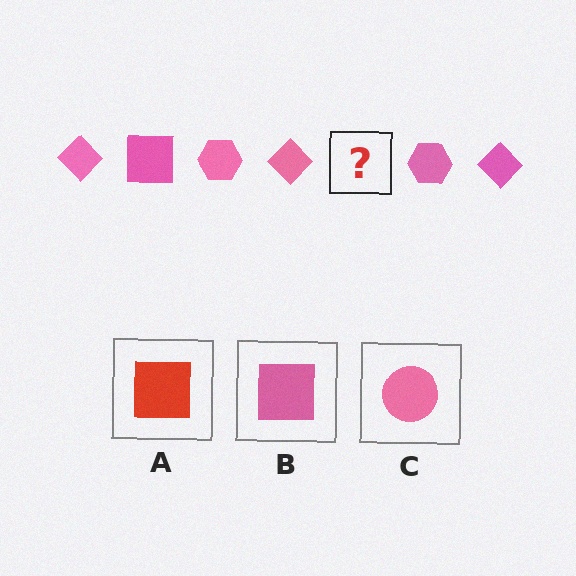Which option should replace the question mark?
Option B.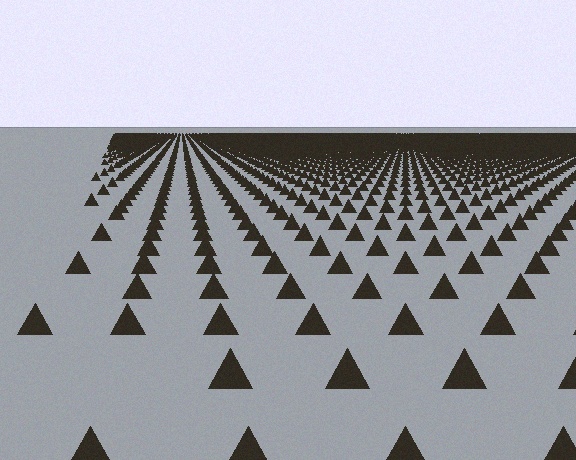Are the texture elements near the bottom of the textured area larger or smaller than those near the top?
Larger. Near the bottom, elements are closer to the viewer and appear at a bigger on-screen size.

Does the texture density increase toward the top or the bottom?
Density increases toward the top.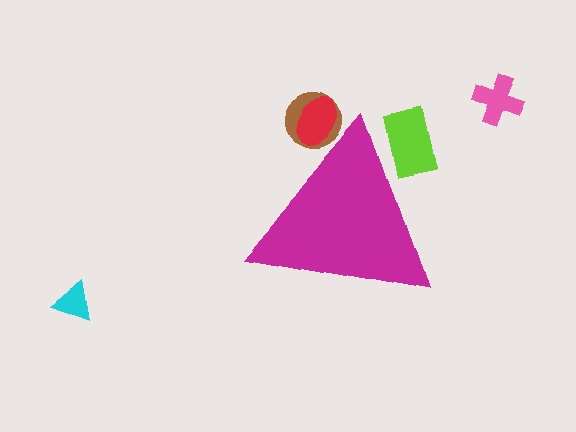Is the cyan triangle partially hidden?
No, the cyan triangle is fully visible.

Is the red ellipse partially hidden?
Yes, the red ellipse is partially hidden behind the magenta triangle.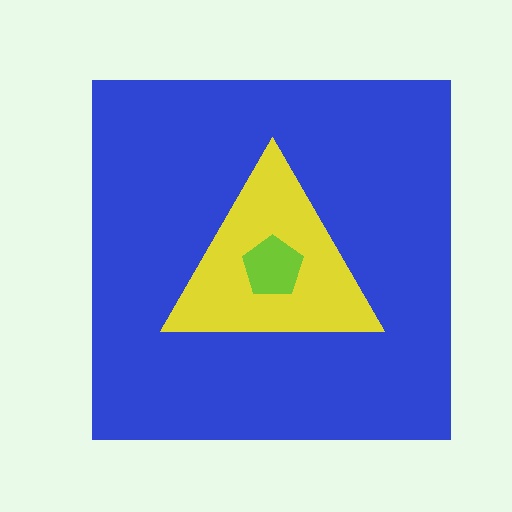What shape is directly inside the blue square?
The yellow triangle.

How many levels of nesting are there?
3.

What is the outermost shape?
The blue square.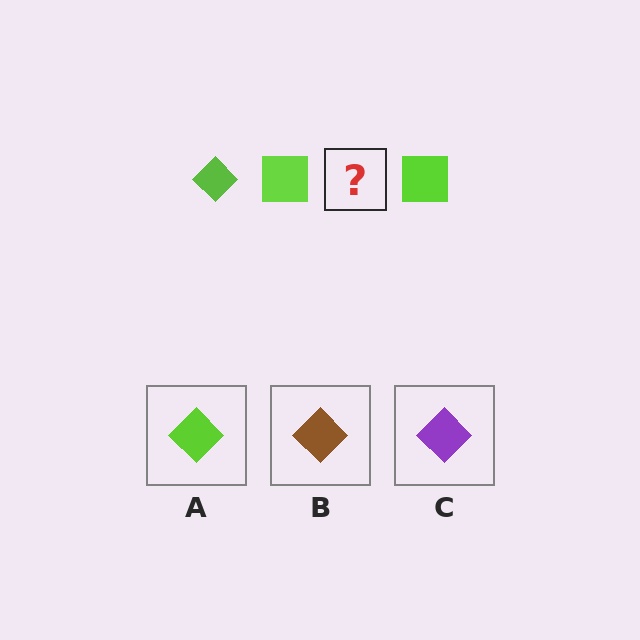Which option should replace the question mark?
Option A.